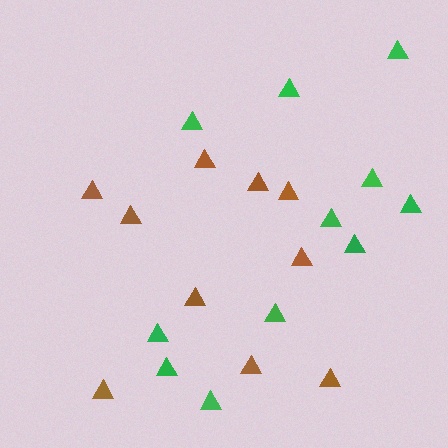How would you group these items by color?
There are 2 groups: one group of brown triangles (10) and one group of green triangles (11).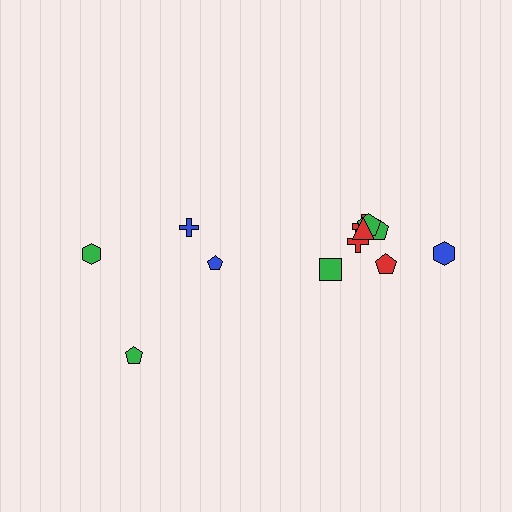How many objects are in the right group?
There are 8 objects.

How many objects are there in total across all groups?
There are 12 objects.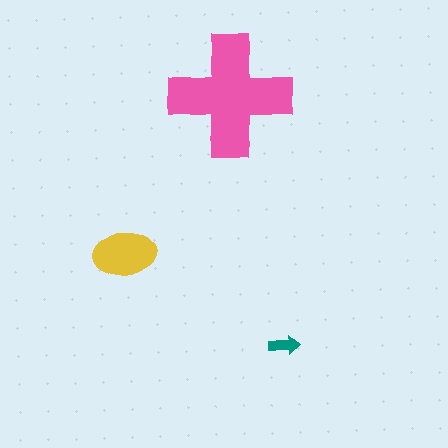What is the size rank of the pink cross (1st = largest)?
1st.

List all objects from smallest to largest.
The teal arrow, the yellow ellipse, the pink cross.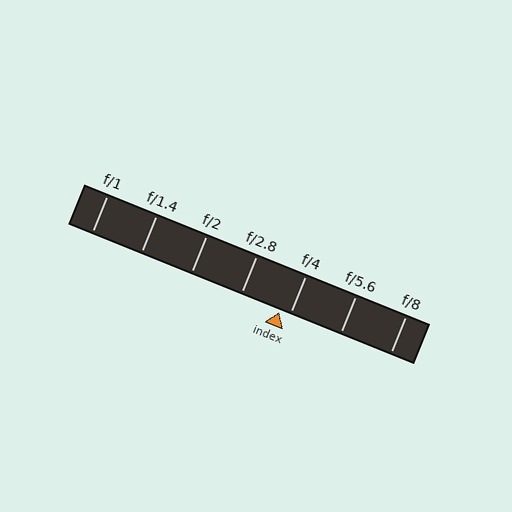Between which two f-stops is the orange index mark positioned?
The index mark is between f/2.8 and f/4.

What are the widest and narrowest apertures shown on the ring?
The widest aperture shown is f/1 and the narrowest is f/8.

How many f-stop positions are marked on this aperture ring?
There are 7 f-stop positions marked.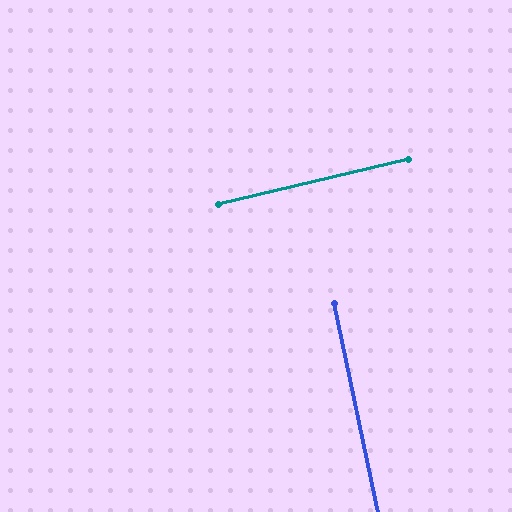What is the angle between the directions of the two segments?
Approximately 88 degrees.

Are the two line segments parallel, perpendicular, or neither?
Perpendicular — they meet at approximately 88°.